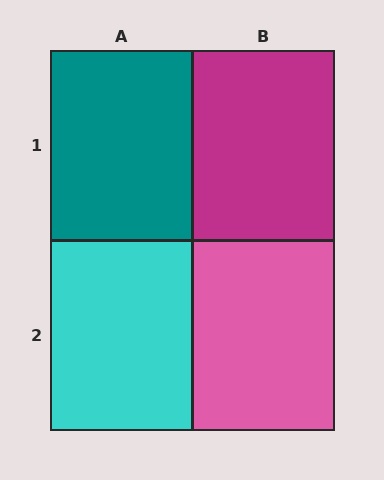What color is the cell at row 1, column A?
Teal.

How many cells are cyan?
1 cell is cyan.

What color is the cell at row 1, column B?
Magenta.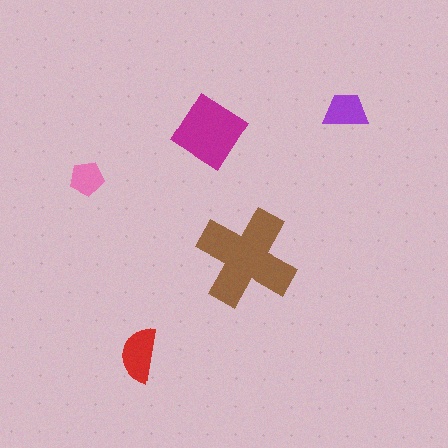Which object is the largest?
The brown cross.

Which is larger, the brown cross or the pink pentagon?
The brown cross.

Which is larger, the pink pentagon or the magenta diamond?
The magenta diamond.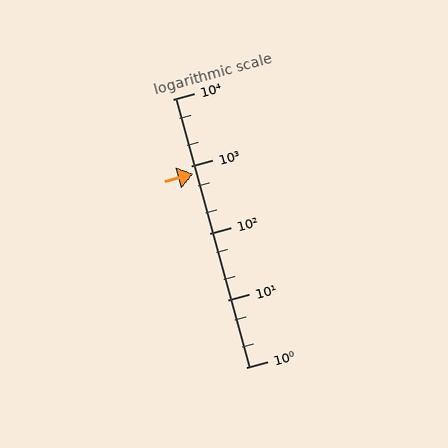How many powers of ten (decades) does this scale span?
The scale spans 4 decades, from 1 to 10000.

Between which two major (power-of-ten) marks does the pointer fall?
The pointer is between 100 and 1000.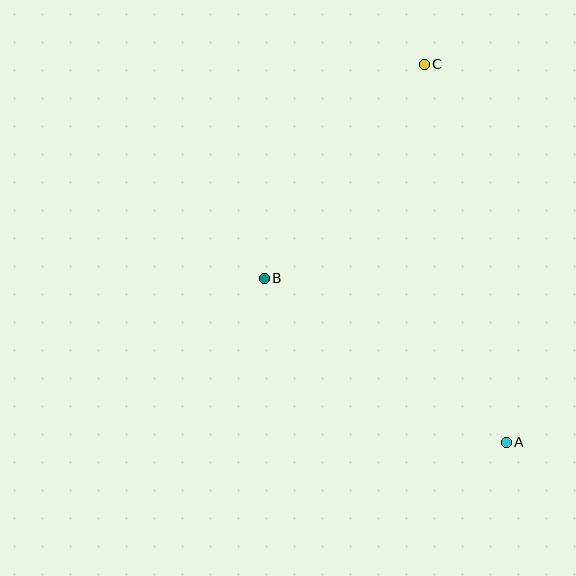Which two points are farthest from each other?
Points A and C are farthest from each other.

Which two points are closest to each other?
Points B and C are closest to each other.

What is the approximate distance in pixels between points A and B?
The distance between A and B is approximately 293 pixels.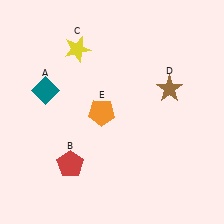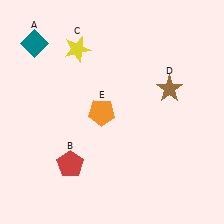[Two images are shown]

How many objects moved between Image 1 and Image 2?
1 object moved between the two images.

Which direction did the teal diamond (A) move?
The teal diamond (A) moved up.